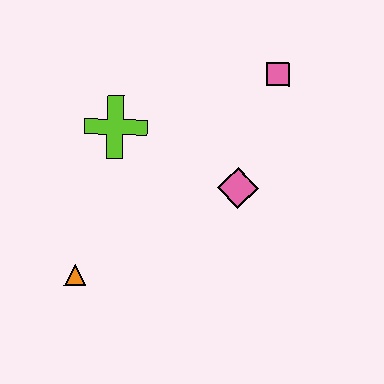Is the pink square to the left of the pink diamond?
No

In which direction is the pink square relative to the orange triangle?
The pink square is above the orange triangle.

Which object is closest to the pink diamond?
The pink square is closest to the pink diamond.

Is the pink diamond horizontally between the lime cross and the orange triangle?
No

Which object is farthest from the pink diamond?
The orange triangle is farthest from the pink diamond.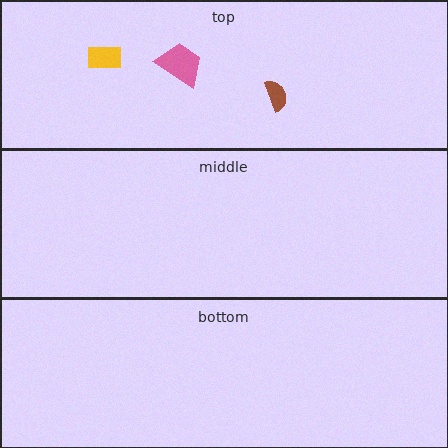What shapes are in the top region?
The yellow rectangle, the brown semicircle, the pink trapezoid.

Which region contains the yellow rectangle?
The top region.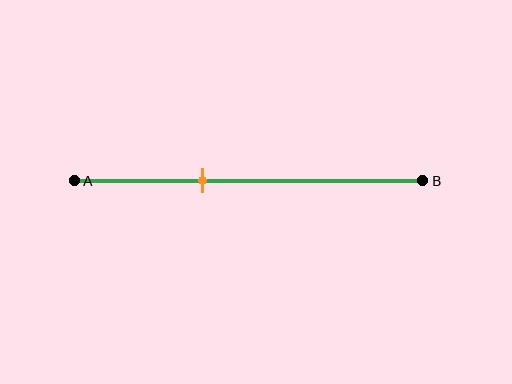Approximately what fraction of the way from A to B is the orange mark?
The orange mark is approximately 35% of the way from A to B.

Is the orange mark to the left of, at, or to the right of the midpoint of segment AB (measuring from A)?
The orange mark is to the left of the midpoint of segment AB.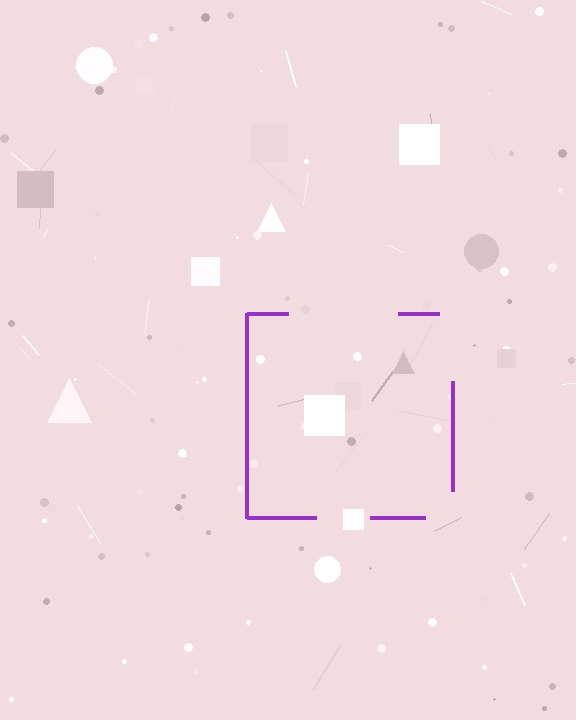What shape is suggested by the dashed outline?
The dashed outline suggests a square.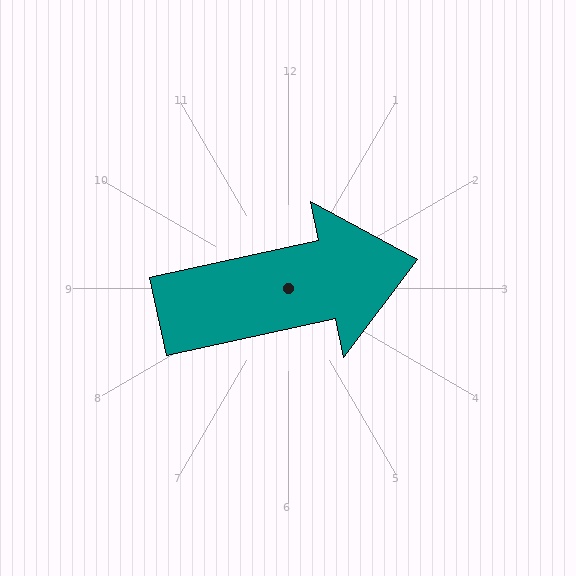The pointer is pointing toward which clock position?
Roughly 3 o'clock.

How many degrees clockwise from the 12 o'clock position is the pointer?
Approximately 78 degrees.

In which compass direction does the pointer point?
East.